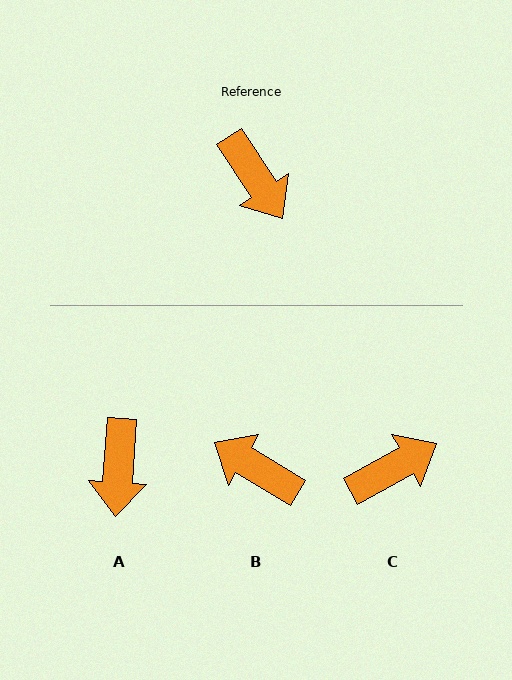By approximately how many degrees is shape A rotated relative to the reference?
Approximately 38 degrees clockwise.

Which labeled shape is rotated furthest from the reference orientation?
B, about 155 degrees away.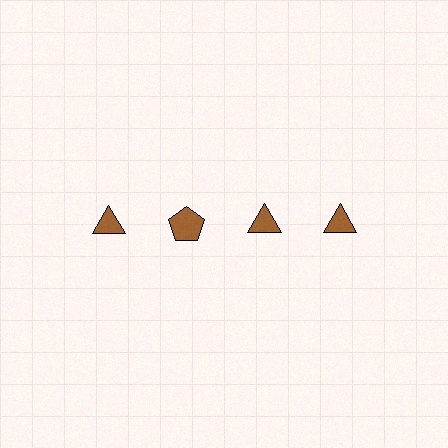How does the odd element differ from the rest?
It has a different shape: pentagon instead of triangle.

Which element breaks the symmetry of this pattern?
The brown pentagon in the top row, second from left column breaks the symmetry. All other shapes are brown triangles.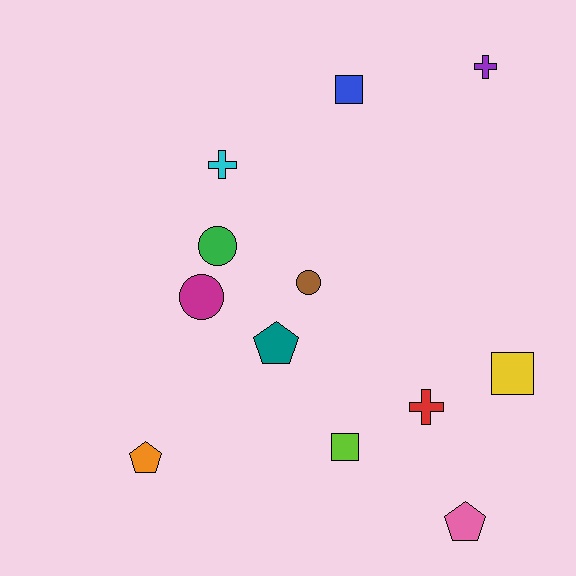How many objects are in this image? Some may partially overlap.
There are 12 objects.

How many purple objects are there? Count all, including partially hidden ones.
There is 1 purple object.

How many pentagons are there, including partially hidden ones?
There are 3 pentagons.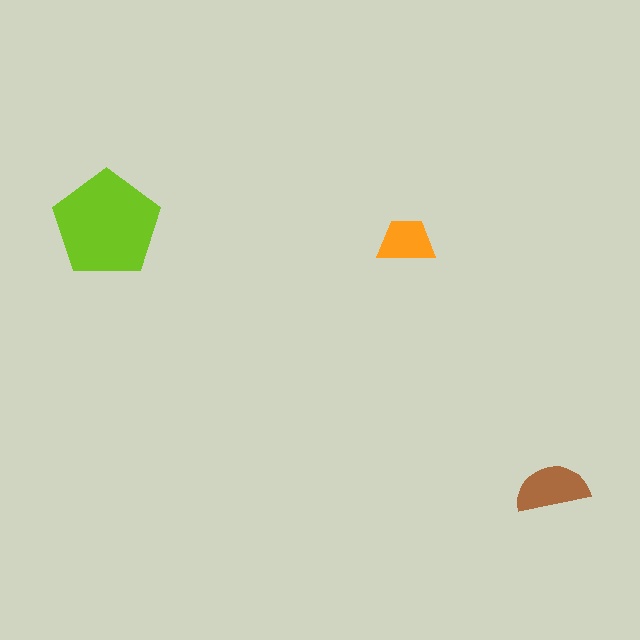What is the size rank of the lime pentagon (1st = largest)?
1st.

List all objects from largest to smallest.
The lime pentagon, the brown semicircle, the orange trapezoid.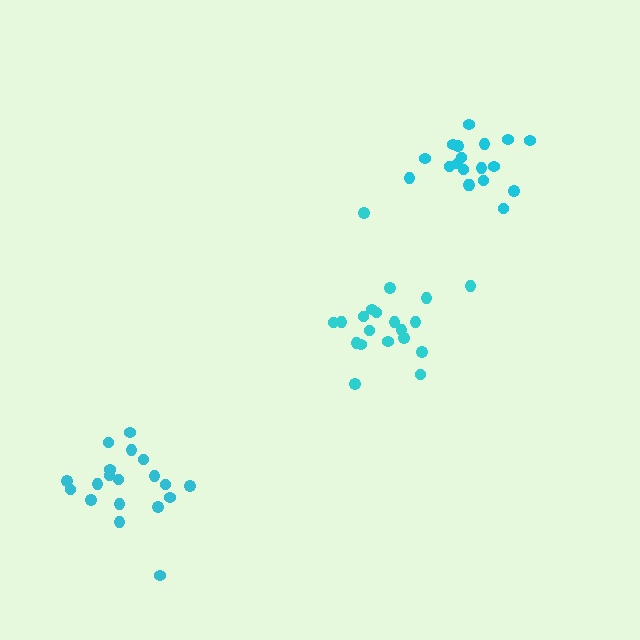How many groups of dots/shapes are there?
There are 3 groups.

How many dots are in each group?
Group 1: 20 dots, Group 2: 19 dots, Group 3: 19 dots (58 total).